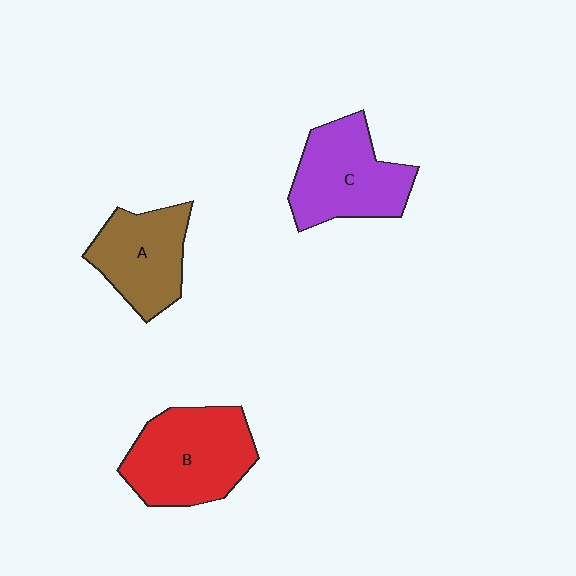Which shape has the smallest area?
Shape A (brown).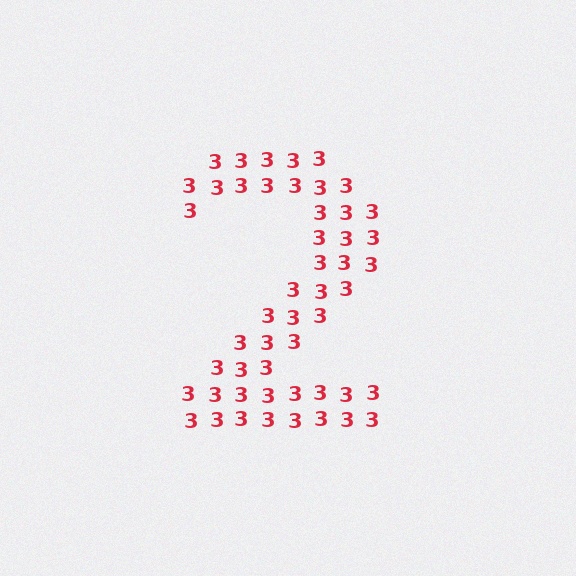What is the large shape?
The large shape is the digit 2.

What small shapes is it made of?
It is made of small digit 3's.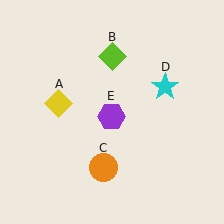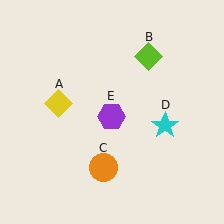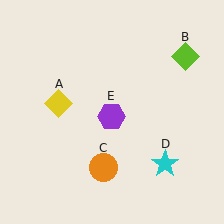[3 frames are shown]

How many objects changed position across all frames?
2 objects changed position: lime diamond (object B), cyan star (object D).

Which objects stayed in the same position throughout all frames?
Yellow diamond (object A) and orange circle (object C) and purple hexagon (object E) remained stationary.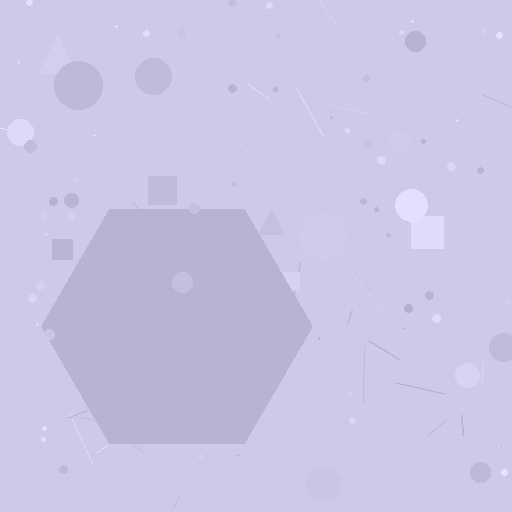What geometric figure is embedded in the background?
A hexagon is embedded in the background.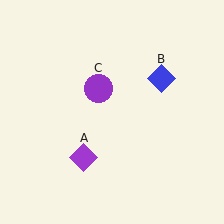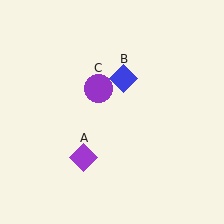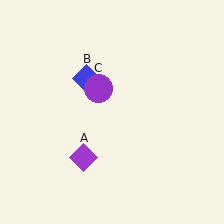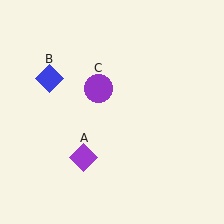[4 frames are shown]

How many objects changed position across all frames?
1 object changed position: blue diamond (object B).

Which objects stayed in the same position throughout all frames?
Purple diamond (object A) and purple circle (object C) remained stationary.